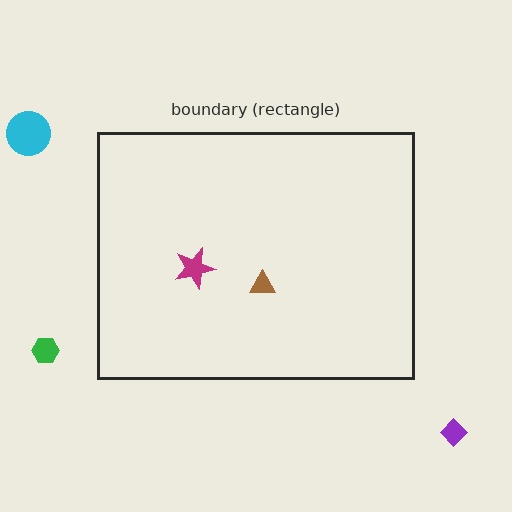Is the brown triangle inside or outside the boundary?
Inside.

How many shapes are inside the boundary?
2 inside, 3 outside.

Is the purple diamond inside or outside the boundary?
Outside.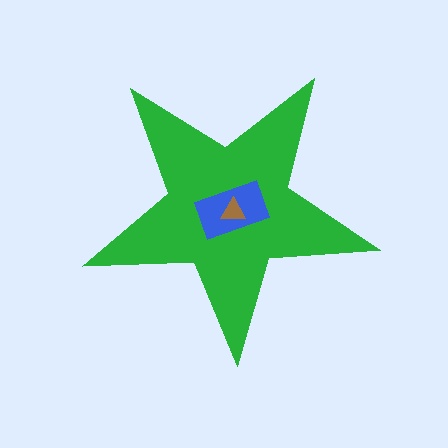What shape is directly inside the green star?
The blue rectangle.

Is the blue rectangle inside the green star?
Yes.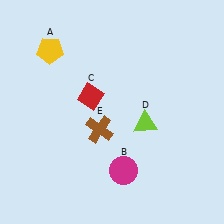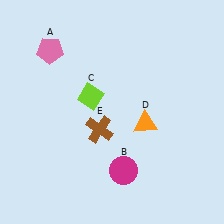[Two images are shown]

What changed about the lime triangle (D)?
In Image 1, D is lime. In Image 2, it changed to orange.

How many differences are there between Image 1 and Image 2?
There are 3 differences between the two images.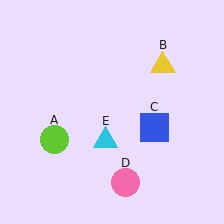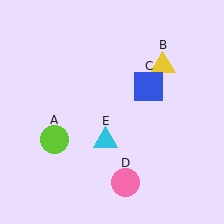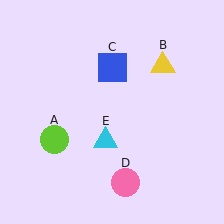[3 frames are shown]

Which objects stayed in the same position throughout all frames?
Lime circle (object A) and yellow triangle (object B) and pink circle (object D) and cyan triangle (object E) remained stationary.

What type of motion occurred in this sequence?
The blue square (object C) rotated counterclockwise around the center of the scene.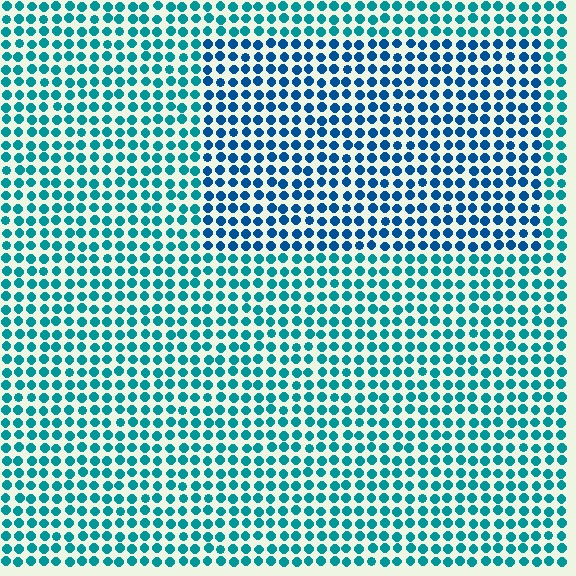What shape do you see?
I see a rectangle.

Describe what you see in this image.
The image is filled with small teal elements in a uniform arrangement. A rectangle-shaped region is visible where the elements are tinted to a slightly different hue, forming a subtle color boundary.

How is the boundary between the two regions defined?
The boundary is defined purely by a slight shift in hue (about 28 degrees). Spacing, size, and orientation are identical on both sides.